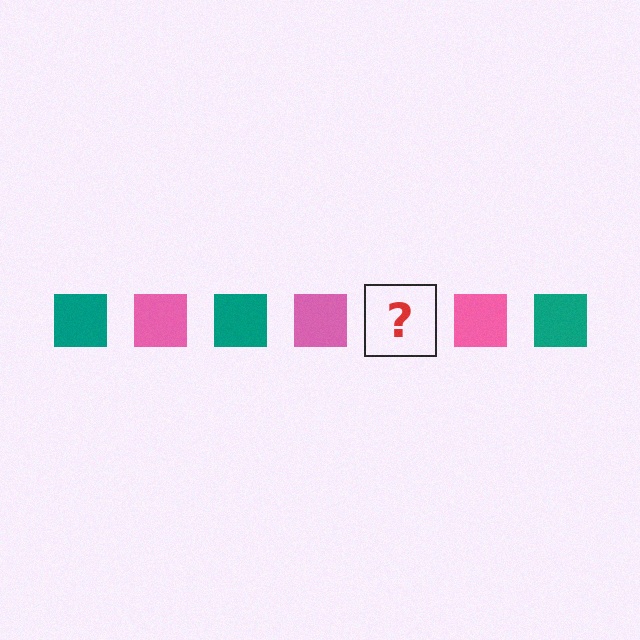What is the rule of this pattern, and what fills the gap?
The rule is that the pattern cycles through teal, pink squares. The gap should be filled with a teal square.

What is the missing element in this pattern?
The missing element is a teal square.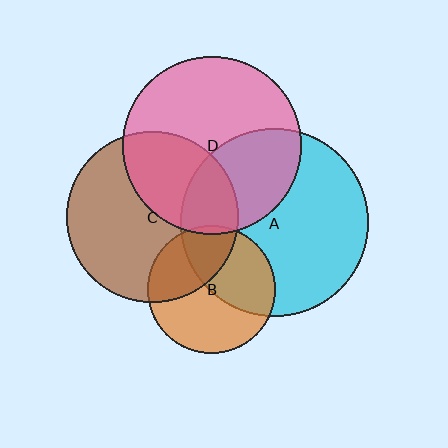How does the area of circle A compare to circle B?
Approximately 2.1 times.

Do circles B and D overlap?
Yes.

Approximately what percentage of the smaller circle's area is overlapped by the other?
Approximately 5%.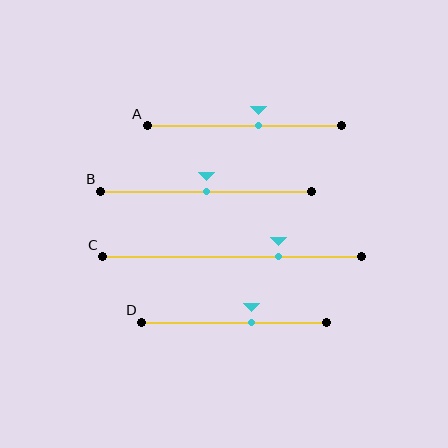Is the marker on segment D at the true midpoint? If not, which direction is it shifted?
No, the marker on segment D is shifted to the right by about 9% of the segment length.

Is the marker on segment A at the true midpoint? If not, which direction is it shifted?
No, the marker on segment A is shifted to the right by about 7% of the segment length.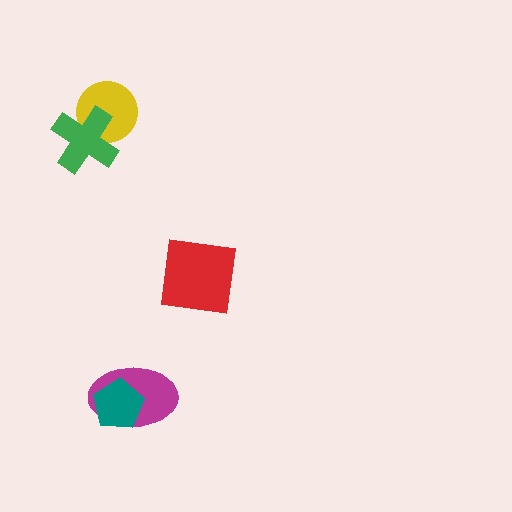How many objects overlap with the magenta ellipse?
1 object overlaps with the magenta ellipse.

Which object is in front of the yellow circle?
The green cross is in front of the yellow circle.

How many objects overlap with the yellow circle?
1 object overlaps with the yellow circle.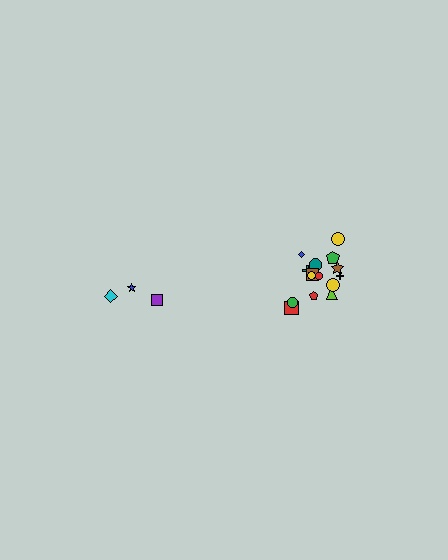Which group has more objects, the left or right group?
The right group.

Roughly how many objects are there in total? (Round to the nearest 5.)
Roughly 20 objects in total.